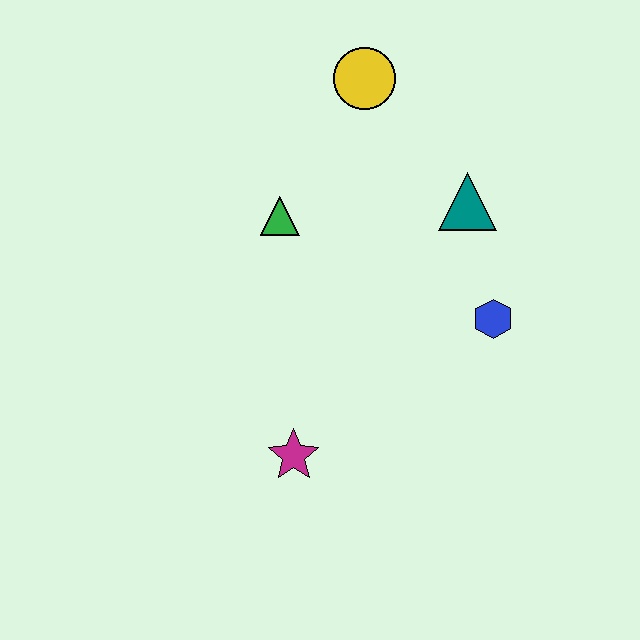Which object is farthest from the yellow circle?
The magenta star is farthest from the yellow circle.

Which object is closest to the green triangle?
The yellow circle is closest to the green triangle.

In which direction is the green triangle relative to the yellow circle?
The green triangle is below the yellow circle.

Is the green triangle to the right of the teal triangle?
No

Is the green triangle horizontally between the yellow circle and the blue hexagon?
No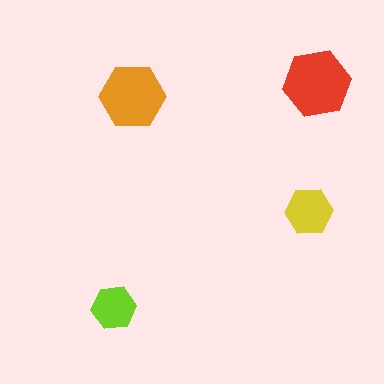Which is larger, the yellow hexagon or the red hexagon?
The red one.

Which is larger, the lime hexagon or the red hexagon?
The red one.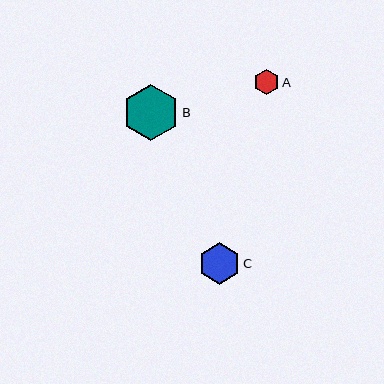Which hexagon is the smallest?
Hexagon A is the smallest with a size of approximately 25 pixels.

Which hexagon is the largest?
Hexagon B is the largest with a size of approximately 56 pixels.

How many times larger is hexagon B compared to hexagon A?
Hexagon B is approximately 2.2 times the size of hexagon A.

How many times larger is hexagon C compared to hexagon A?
Hexagon C is approximately 1.7 times the size of hexagon A.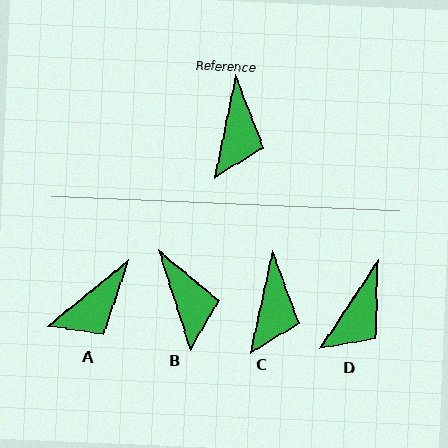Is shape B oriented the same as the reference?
No, it is off by about 29 degrees.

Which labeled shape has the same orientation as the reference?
C.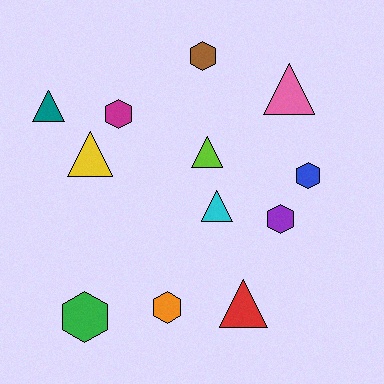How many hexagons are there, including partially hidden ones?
There are 6 hexagons.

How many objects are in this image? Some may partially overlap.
There are 12 objects.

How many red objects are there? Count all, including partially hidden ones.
There is 1 red object.